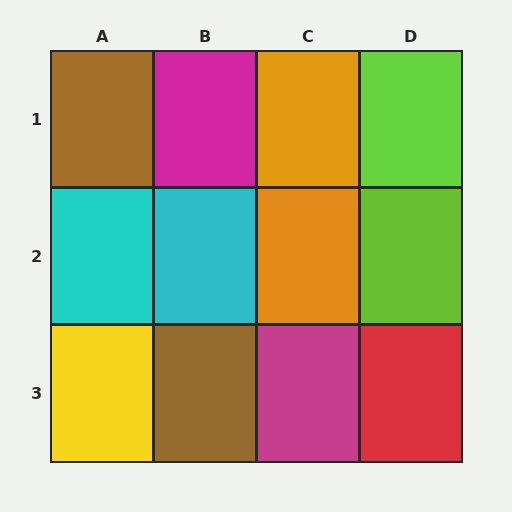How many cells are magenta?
2 cells are magenta.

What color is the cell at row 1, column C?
Orange.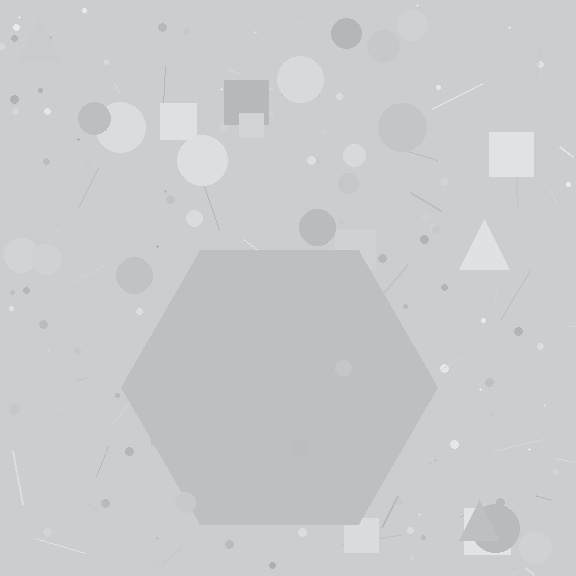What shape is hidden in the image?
A hexagon is hidden in the image.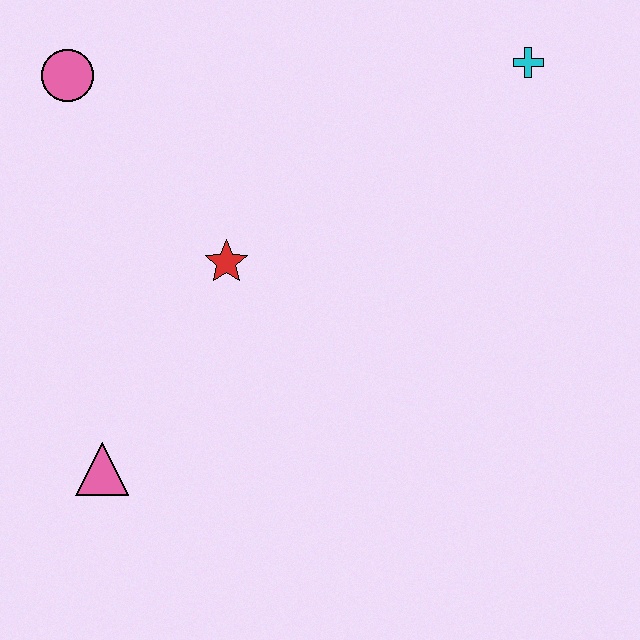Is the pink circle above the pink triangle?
Yes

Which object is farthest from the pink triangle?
The cyan cross is farthest from the pink triangle.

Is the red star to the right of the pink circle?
Yes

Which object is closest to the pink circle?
The red star is closest to the pink circle.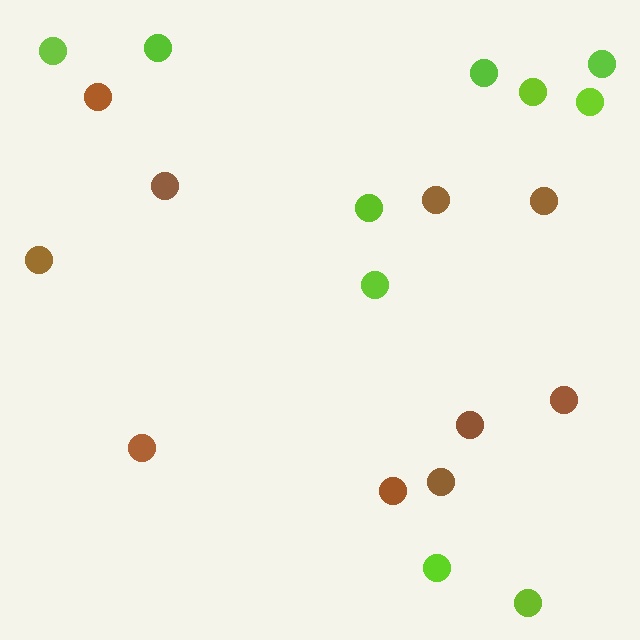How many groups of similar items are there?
There are 2 groups: one group of brown circles (10) and one group of lime circles (10).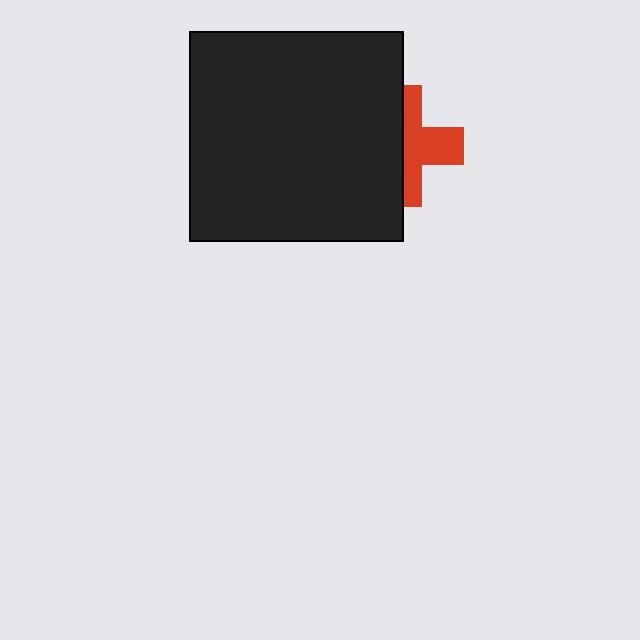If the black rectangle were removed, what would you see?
You would see the complete red cross.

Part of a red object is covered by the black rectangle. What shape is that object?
It is a cross.